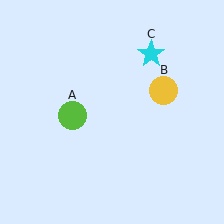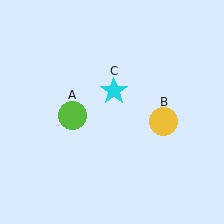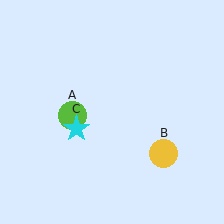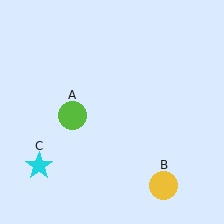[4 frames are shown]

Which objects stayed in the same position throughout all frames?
Lime circle (object A) remained stationary.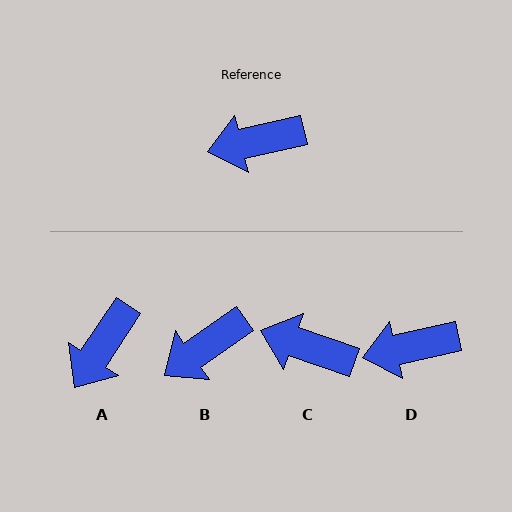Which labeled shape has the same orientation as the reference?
D.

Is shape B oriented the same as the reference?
No, it is off by about 22 degrees.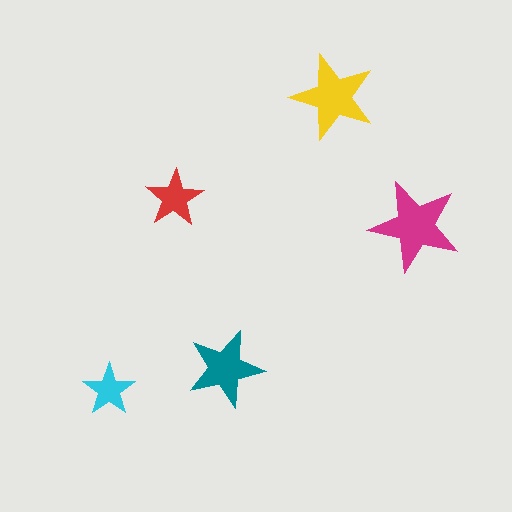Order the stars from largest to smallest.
the magenta one, the yellow one, the teal one, the red one, the cyan one.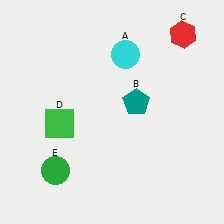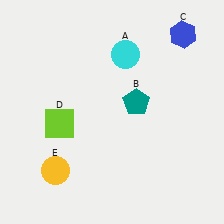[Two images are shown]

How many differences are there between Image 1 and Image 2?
There are 3 differences between the two images.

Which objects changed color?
C changed from red to blue. D changed from green to lime. E changed from green to yellow.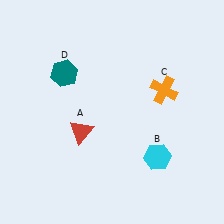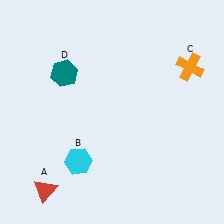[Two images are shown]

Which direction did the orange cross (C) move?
The orange cross (C) moved right.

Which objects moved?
The objects that moved are: the red triangle (A), the cyan hexagon (B), the orange cross (C).